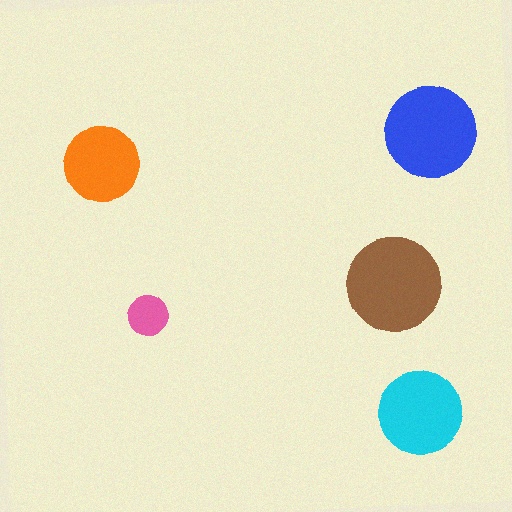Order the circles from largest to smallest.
the brown one, the blue one, the cyan one, the orange one, the pink one.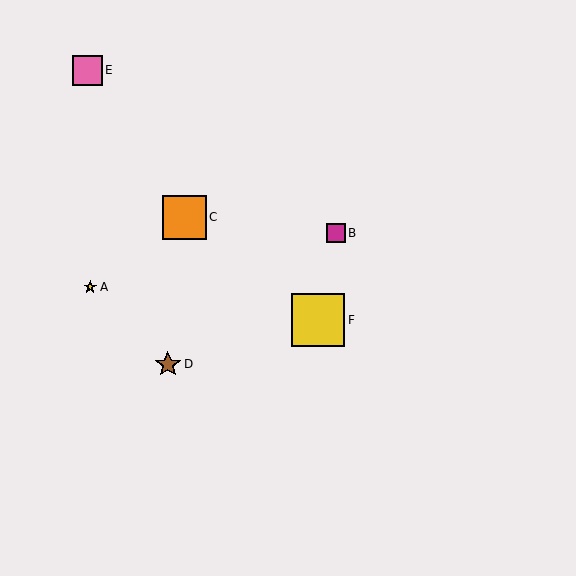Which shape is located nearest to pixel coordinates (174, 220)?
The orange square (labeled C) at (184, 217) is nearest to that location.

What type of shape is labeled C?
Shape C is an orange square.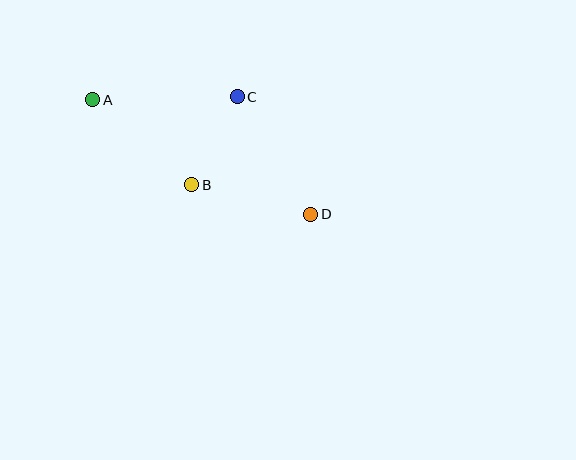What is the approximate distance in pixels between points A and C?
The distance between A and C is approximately 145 pixels.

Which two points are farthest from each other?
Points A and D are farthest from each other.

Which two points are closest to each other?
Points B and C are closest to each other.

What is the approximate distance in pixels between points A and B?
The distance between A and B is approximately 131 pixels.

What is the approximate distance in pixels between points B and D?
The distance between B and D is approximately 122 pixels.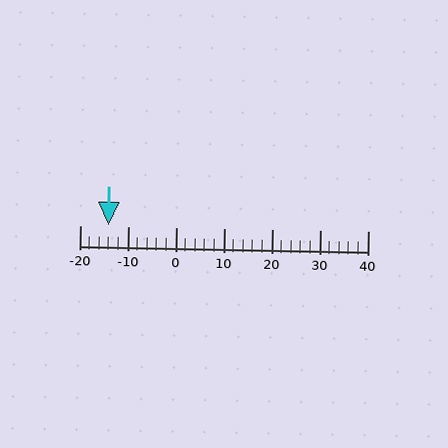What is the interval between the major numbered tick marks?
The major tick marks are spaced 10 units apart.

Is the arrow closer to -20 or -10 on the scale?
The arrow is closer to -10.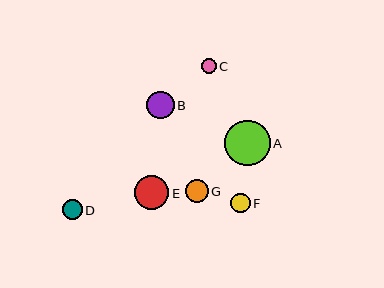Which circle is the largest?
Circle A is the largest with a size of approximately 45 pixels.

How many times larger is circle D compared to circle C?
Circle D is approximately 1.3 times the size of circle C.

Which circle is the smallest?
Circle C is the smallest with a size of approximately 15 pixels.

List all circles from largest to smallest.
From largest to smallest: A, E, B, G, D, F, C.